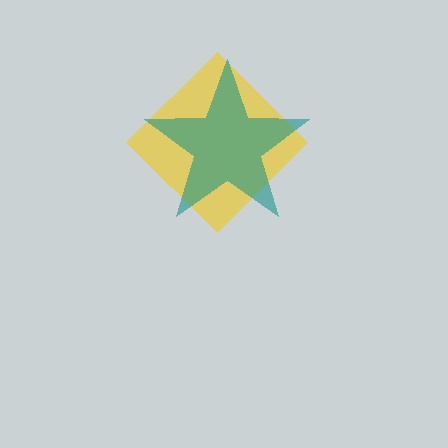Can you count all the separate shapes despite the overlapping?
Yes, there are 2 separate shapes.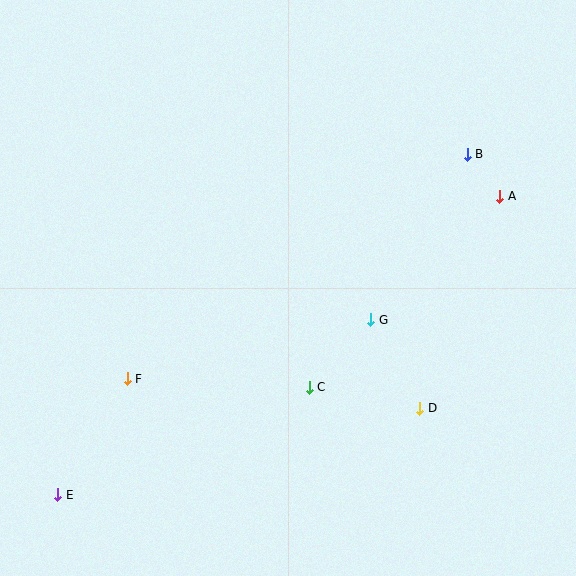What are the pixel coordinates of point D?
Point D is at (420, 408).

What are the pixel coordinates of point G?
Point G is at (371, 320).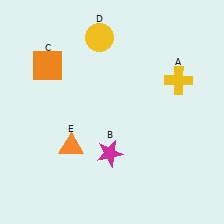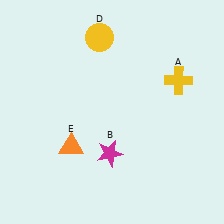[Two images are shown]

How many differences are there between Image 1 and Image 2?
There is 1 difference between the two images.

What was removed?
The orange square (C) was removed in Image 2.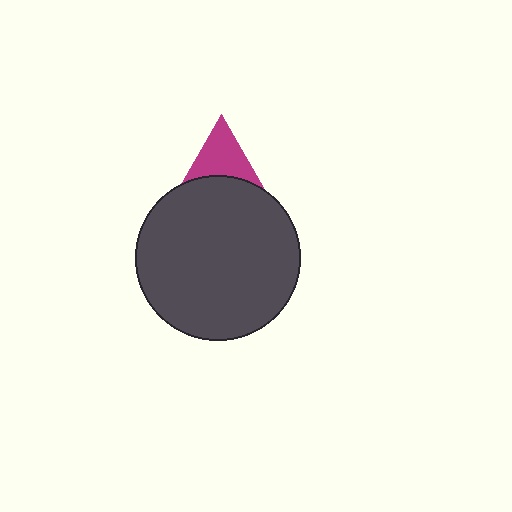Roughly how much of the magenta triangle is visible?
About half of it is visible (roughly 60%).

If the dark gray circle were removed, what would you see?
You would see the complete magenta triangle.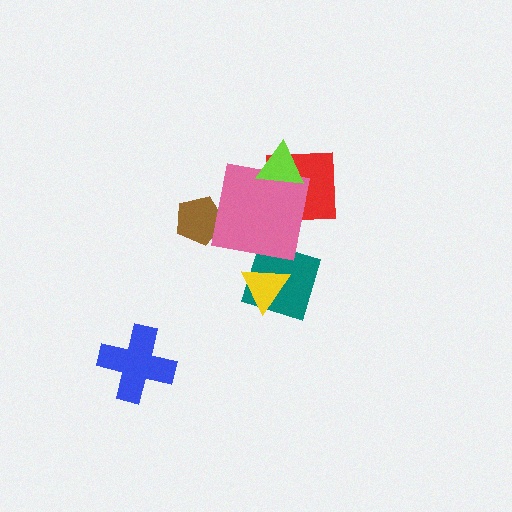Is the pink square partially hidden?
Yes, it is partially covered by another shape.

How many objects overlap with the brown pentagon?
0 objects overlap with the brown pentagon.